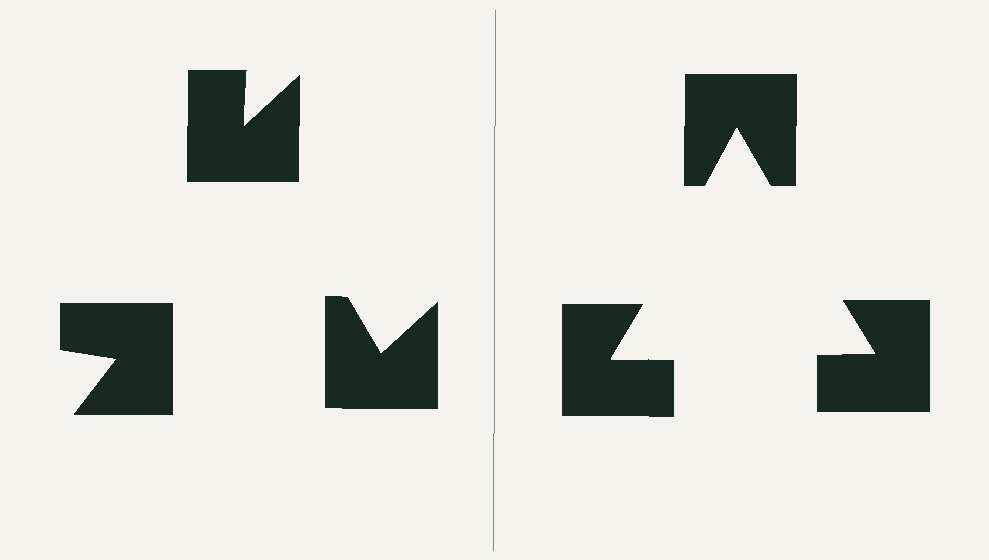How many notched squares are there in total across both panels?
6 — 3 on each side.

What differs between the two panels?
The notched squares are positioned identically on both sides; only the wedge orientations differ. On the right they align to a triangle; on the left they are misaligned.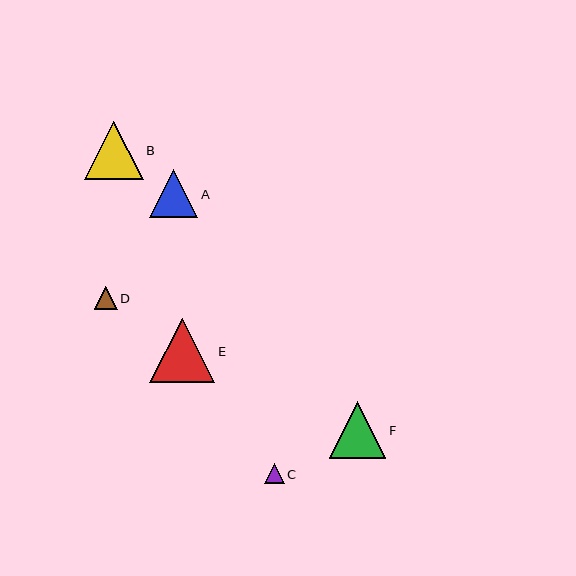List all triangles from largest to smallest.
From largest to smallest: E, B, F, A, D, C.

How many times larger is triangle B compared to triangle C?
Triangle B is approximately 2.9 times the size of triangle C.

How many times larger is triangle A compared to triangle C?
Triangle A is approximately 2.4 times the size of triangle C.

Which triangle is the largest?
Triangle E is the largest with a size of approximately 65 pixels.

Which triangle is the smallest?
Triangle C is the smallest with a size of approximately 20 pixels.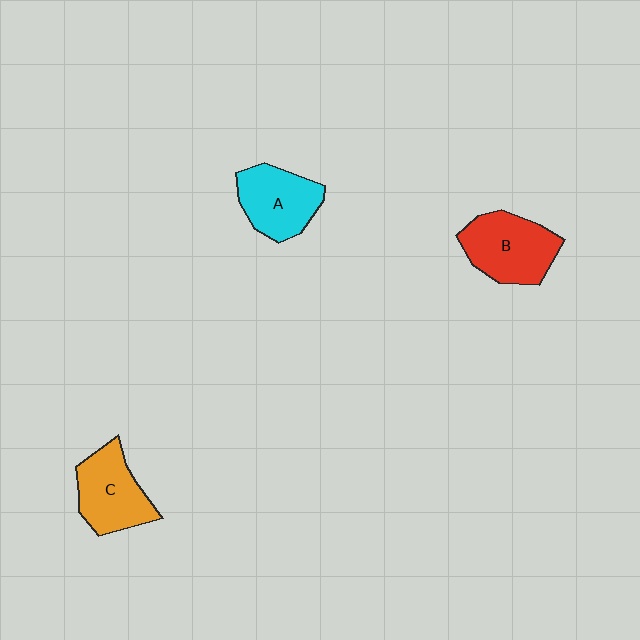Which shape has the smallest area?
Shape A (cyan).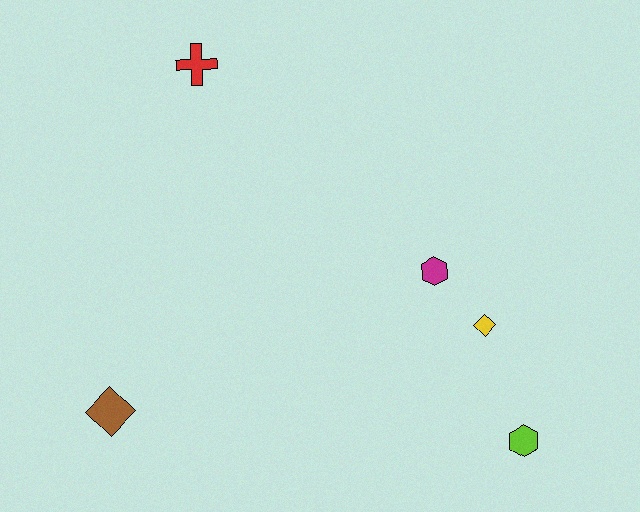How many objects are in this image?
There are 5 objects.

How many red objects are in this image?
There is 1 red object.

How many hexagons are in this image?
There are 2 hexagons.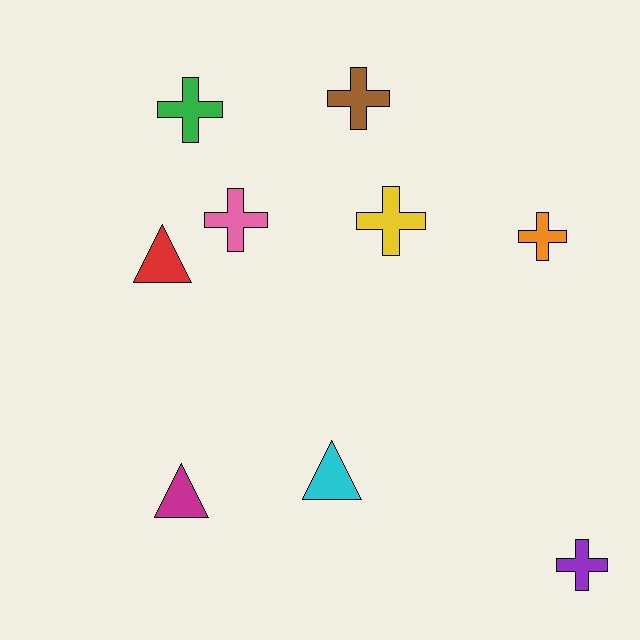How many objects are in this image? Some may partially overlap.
There are 9 objects.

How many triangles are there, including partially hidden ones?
There are 3 triangles.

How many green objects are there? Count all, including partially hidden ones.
There is 1 green object.